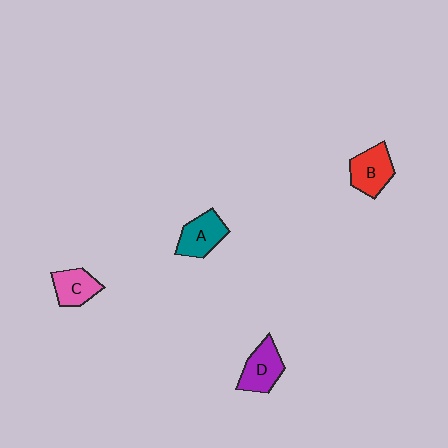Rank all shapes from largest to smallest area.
From largest to smallest: B (red), A (teal), D (purple), C (pink).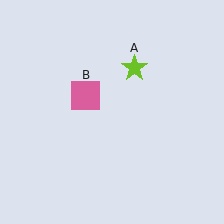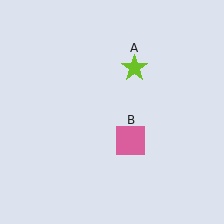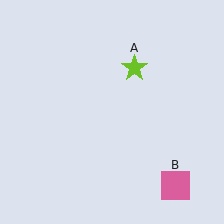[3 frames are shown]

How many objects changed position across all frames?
1 object changed position: pink square (object B).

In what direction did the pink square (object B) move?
The pink square (object B) moved down and to the right.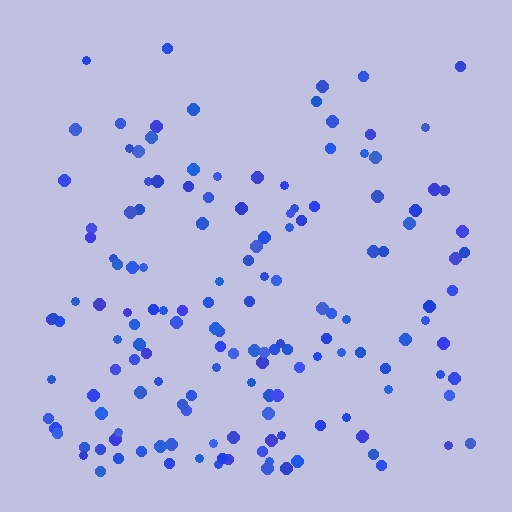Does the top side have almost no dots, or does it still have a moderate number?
Still a moderate number, just noticeably fewer than the bottom.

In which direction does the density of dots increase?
From top to bottom, with the bottom side densest.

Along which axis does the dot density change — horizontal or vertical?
Vertical.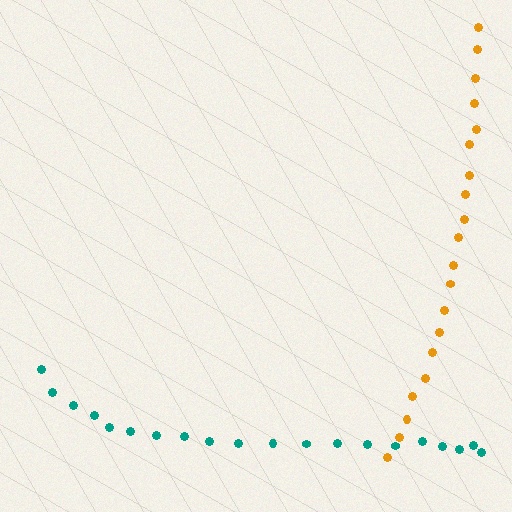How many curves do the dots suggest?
There are 2 distinct paths.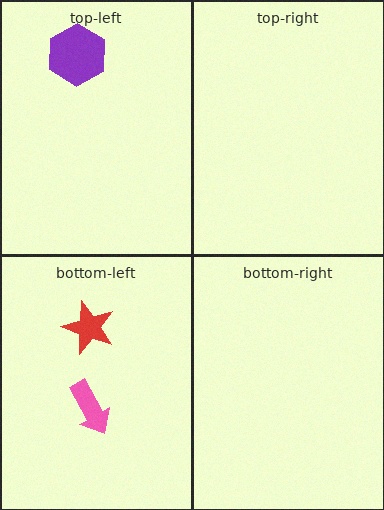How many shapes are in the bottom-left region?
2.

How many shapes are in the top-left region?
1.